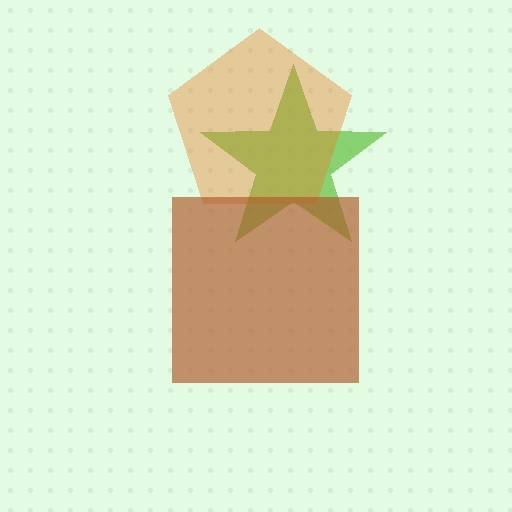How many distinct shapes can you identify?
There are 3 distinct shapes: a lime star, an orange pentagon, a brown square.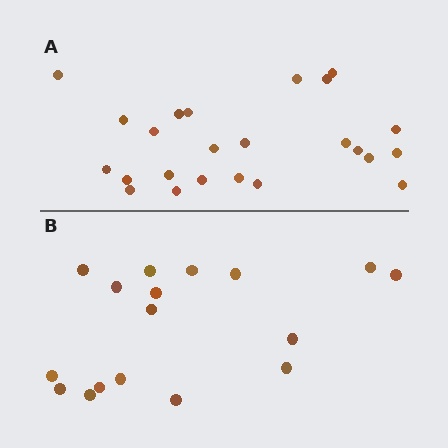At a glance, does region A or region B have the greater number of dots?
Region A (the top region) has more dots.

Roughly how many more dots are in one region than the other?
Region A has roughly 8 or so more dots than region B.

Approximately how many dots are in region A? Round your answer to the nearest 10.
About 20 dots. (The exact count is 24, which rounds to 20.)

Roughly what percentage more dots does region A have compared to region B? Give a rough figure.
About 40% more.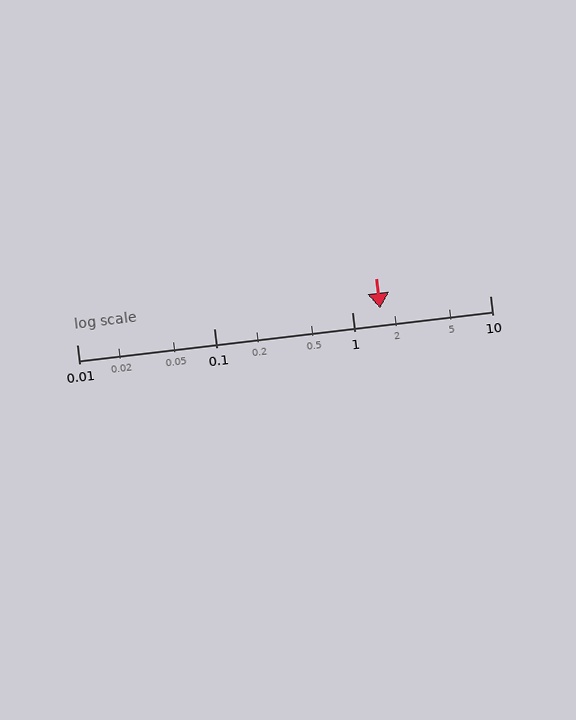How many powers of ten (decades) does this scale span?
The scale spans 3 decades, from 0.01 to 10.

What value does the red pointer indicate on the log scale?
The pointer indicates approximately 1.6.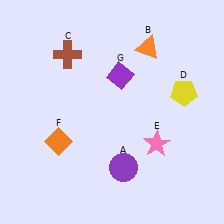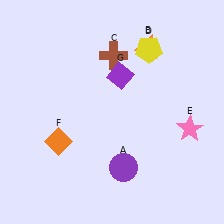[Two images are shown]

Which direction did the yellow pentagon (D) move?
The yellow pentagon (D) moved up.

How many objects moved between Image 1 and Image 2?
3 objects moved between the two images.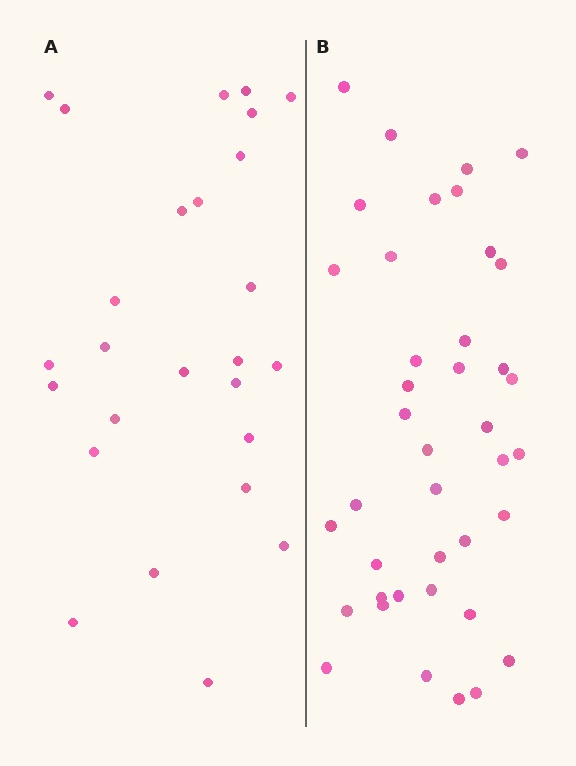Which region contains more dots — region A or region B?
Region B (the right region) has more dots.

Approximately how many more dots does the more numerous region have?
Region B has approximately 15 more dots than region A.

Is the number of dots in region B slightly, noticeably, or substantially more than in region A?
Region B has substantially more. The ratio is roughly 1.5 to 1.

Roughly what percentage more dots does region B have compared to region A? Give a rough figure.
About 55% more.